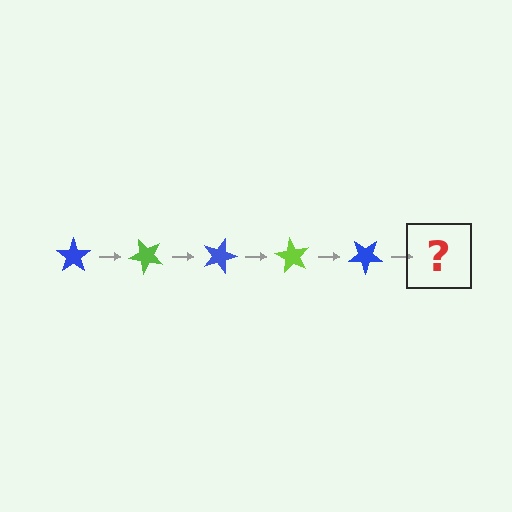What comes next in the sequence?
The next element should be a lime star, rotated 225 degrees from the start.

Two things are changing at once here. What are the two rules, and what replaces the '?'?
The two rules are that it rotates 45 degrees each step and the color cycles through blue and lime. The '?' should be a lime star, rotated 225 degrees from the start.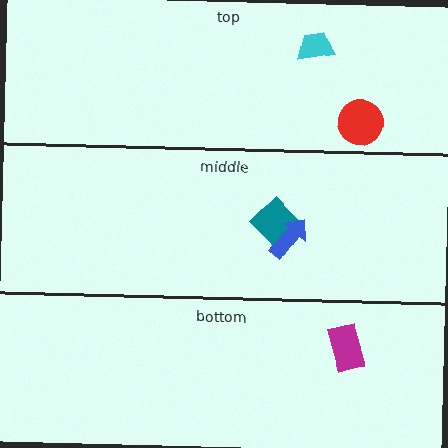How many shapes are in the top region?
2.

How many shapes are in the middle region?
2.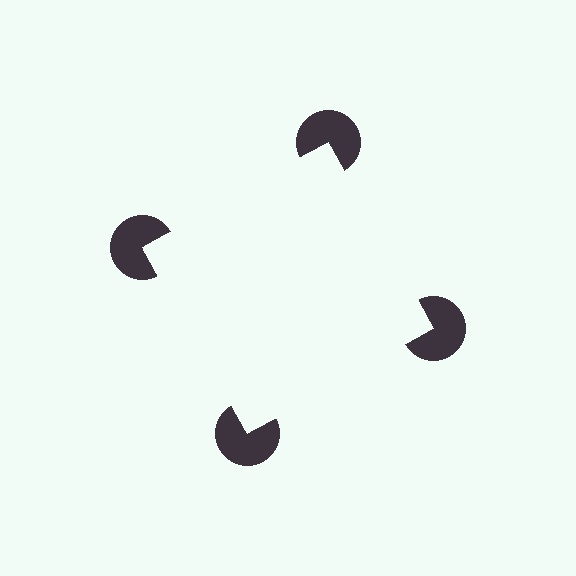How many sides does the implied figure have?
4 sides.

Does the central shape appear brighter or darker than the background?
It typically appears slightly brighter than the background, even though no actual brightness change is drawn.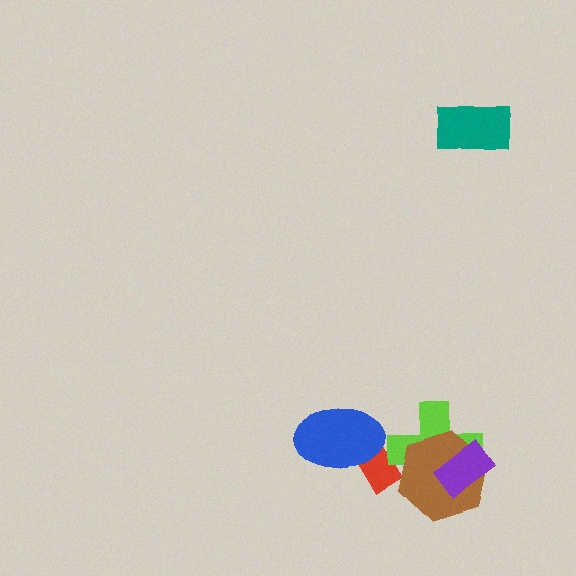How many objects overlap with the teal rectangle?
0 objects overlap with the teal rectangle.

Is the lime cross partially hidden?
Yes, it is partially covered by another shape.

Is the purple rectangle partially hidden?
No, no other shape covers it.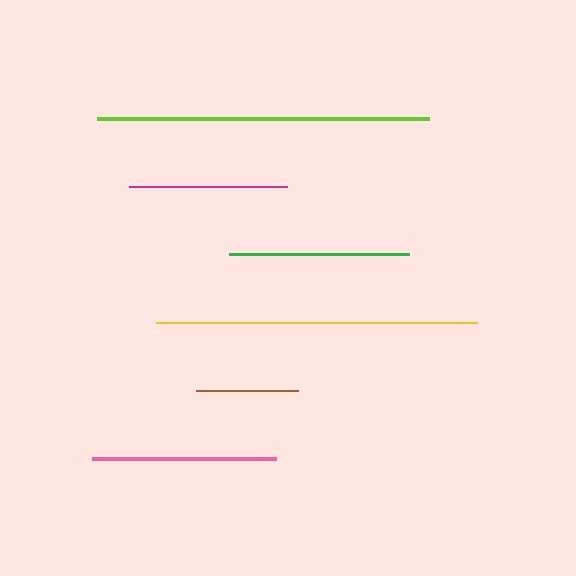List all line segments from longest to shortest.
From longest to shortest: lime, yellow, pink, green, magenta, brown.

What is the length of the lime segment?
The lime segment is approximately 332 pixels long.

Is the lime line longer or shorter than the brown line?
The lime line is longer than the brown line.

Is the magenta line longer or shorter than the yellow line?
The yellow line is longer than the magenta line.